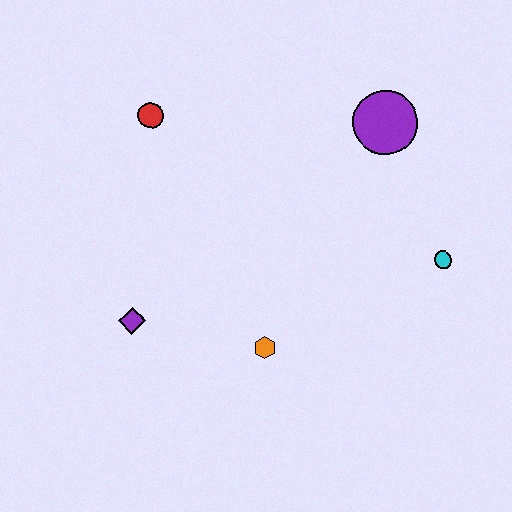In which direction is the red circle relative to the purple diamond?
The red circle is above the purple diamond.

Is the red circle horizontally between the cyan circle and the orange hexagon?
No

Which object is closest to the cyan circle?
The purple circle is closest to the cyan circle.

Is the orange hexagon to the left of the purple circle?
Yes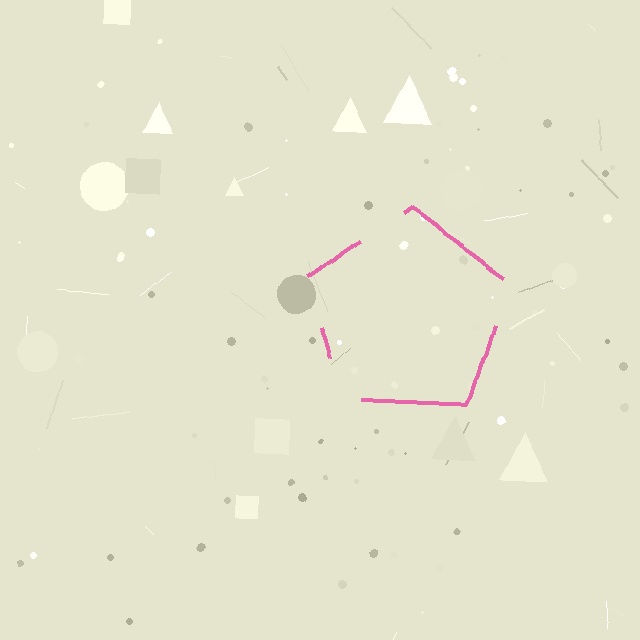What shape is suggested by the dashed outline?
The dashed outline suggests a pentagon.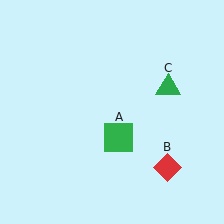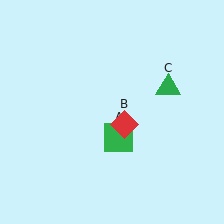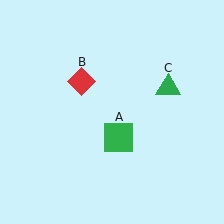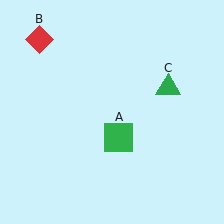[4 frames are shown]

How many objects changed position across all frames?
1 object changed position: red diamond (object B).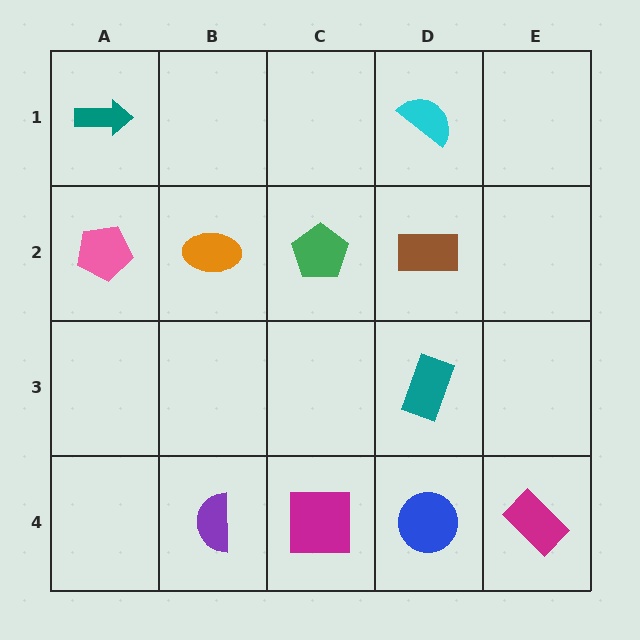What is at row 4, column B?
A purple semicircle.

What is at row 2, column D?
A brown rectangle.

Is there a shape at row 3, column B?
No, that cell is empty.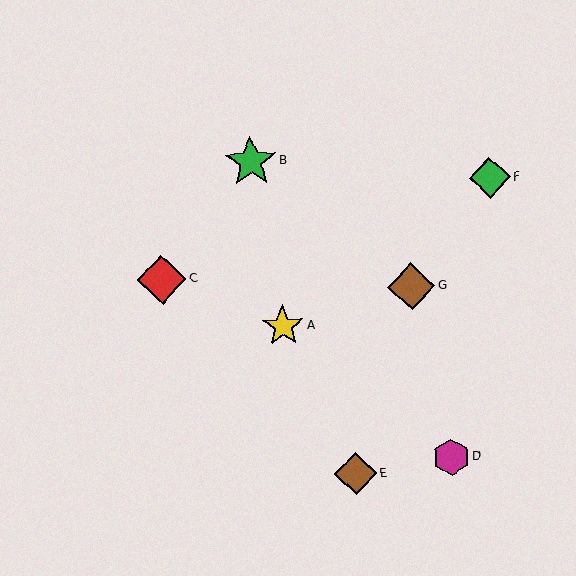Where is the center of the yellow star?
The center of the yellow star is at (283, 326).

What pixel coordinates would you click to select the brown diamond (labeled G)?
Click at (411, 287) to select the brown diamond G.